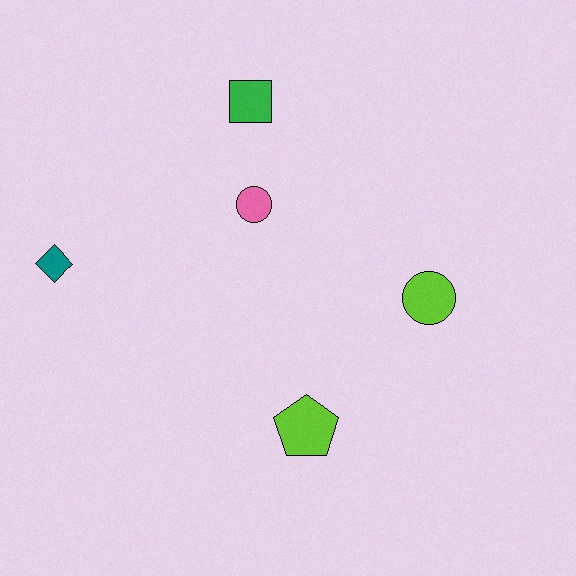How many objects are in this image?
There are 5 objects.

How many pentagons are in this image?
There is 1 pentagon.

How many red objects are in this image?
There are no red objects.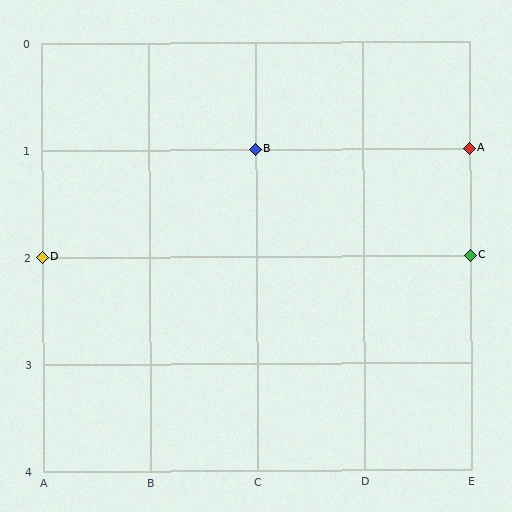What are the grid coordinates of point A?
Point A is at grid coordinates (E, 1).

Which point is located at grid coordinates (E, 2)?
Point C is at (E, 2).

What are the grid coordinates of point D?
Point D is at grid coordinates (A, 2).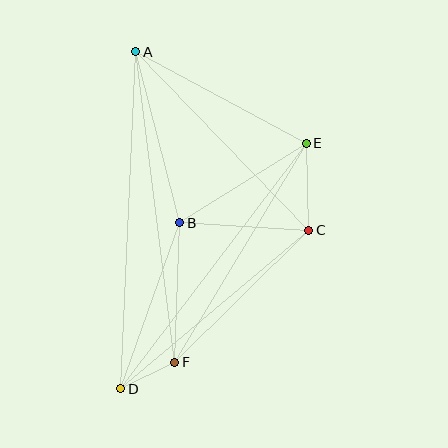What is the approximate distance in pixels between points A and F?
The distance between A and F is approximately 313 pixels.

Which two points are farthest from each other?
Points A and D are farthest from each other.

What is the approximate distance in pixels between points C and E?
The distance between C and E is approximately 87 pixels.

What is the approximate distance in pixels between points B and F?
The distance between B and F is approximately 140 pixels.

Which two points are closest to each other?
Points D and F are closest to each other.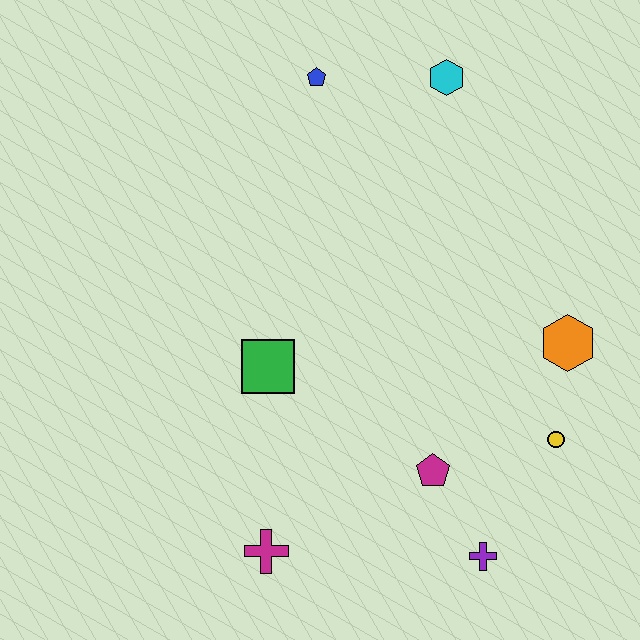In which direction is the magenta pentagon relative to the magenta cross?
The magenta pentagon is to the right of the magenta cross.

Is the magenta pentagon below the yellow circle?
Yes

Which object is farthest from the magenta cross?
The cyan hexagon is farthest from the magenta cross.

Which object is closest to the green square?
The magenta cross is closest to the green square.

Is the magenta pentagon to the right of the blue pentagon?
Yes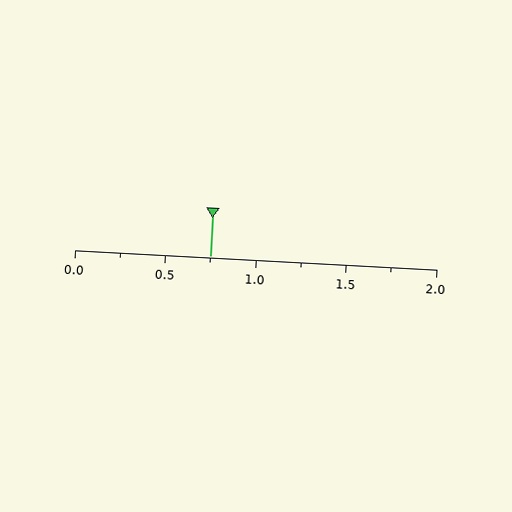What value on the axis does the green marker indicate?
The marker indicates approximately 0.75.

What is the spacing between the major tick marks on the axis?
The major ticks are spaced 0.5 apart.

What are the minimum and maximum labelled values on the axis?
The axis runs from 0.0 to 2.0.